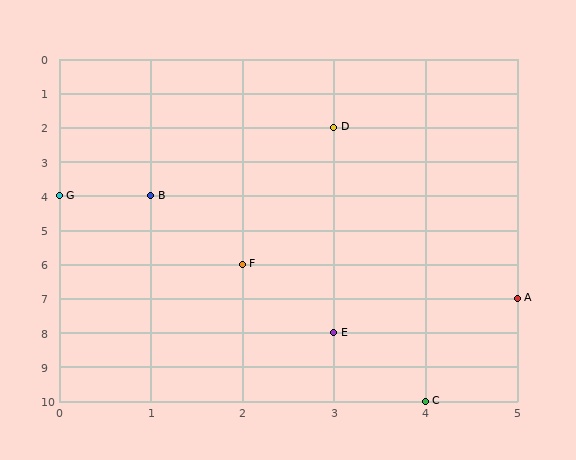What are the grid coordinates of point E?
Point E is at grid coordinates (3, 8).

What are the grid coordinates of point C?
Point C is at grid coordinates (4, 10).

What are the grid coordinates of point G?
Point G is at grid coordinates (0, 4).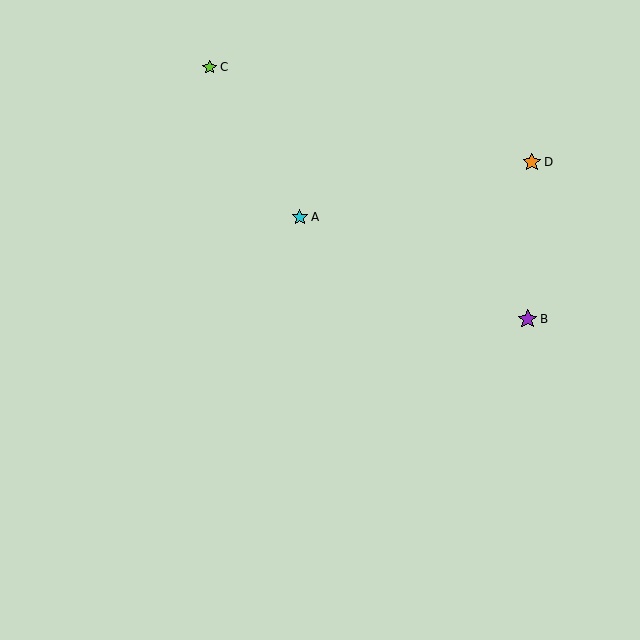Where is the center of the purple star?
The center of the purple star is at (528, 319).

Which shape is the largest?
The purple star (labeled B) is the largest.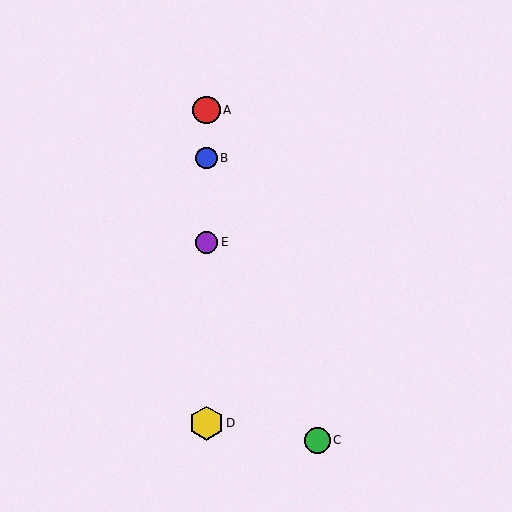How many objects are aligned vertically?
4 objects (A, B, D, E) are aligned vertically.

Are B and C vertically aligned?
No, B is at x≈206 and C is at x≈317.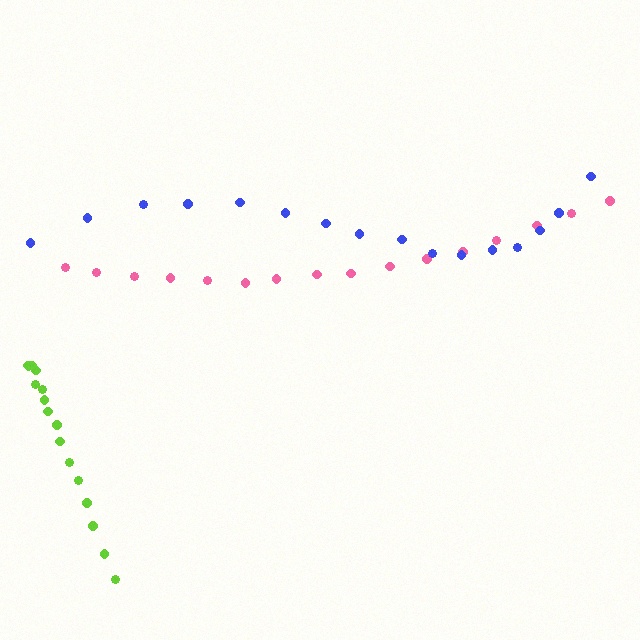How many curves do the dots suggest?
There are 3 distinct paths.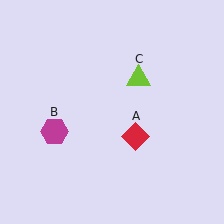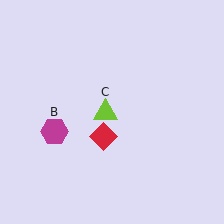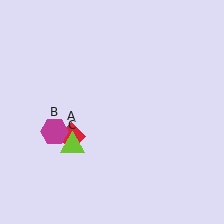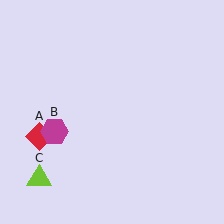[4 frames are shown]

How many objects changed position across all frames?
2 objects changed position: red diamond (object A), lime triangle (object C).